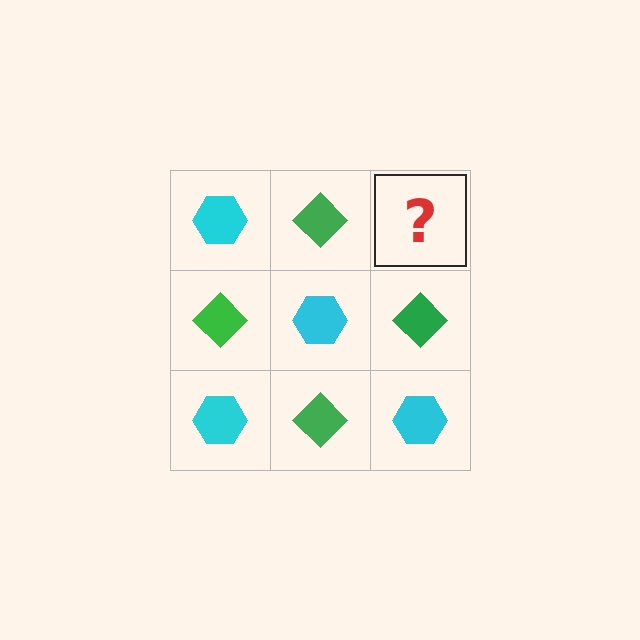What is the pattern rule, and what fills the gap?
The rule is that it alternates cyan hexagon and green diamond in a checkerboard pattern. The gap should be filled with a cyan hexagon.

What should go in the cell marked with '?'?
The missing cell should contain a cyan hexagon.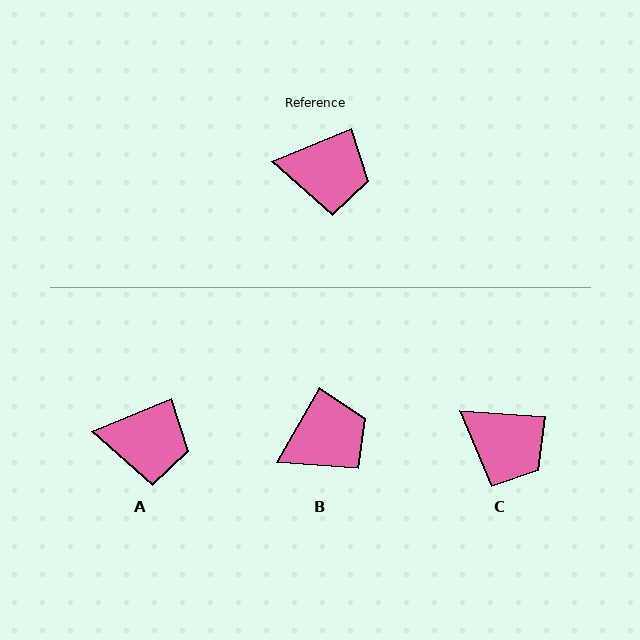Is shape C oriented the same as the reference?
No, it is off by about 26 degrees.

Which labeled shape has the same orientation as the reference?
A.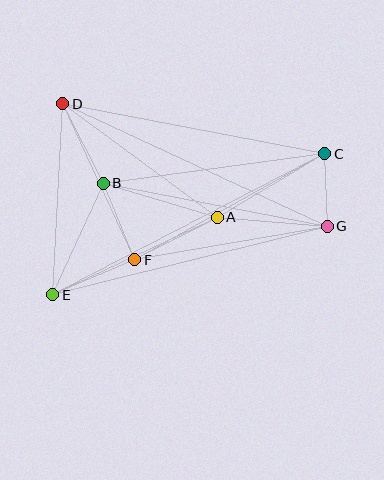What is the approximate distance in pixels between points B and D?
The distance between B and D is approximately 89 pixels.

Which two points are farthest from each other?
Points C and E are farthest from each other.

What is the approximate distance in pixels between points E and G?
The distance between E and G is approximately 283 pixels.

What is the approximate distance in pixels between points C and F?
The distance between C and F is approximately 218 pixels.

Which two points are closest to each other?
Points C and G are closest to each other.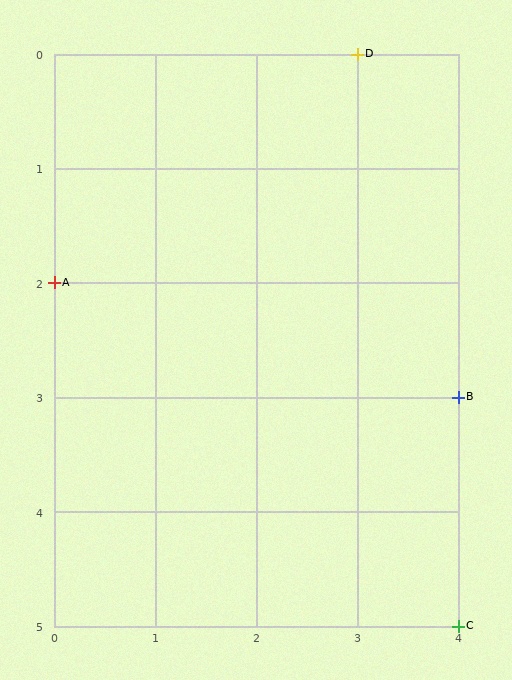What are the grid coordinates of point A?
Point A is at grid coordinates (0, 2).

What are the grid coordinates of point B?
Point B is at grid coordinates (4, 3).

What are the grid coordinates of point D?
Point D is at grid coordinates (3, 0).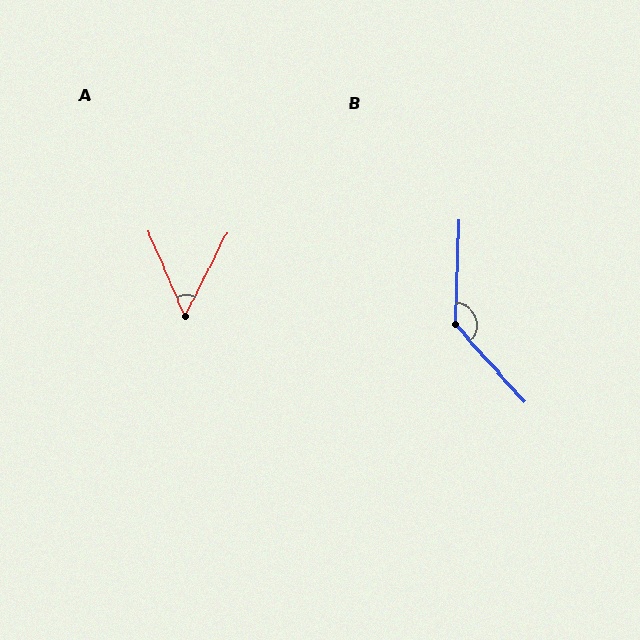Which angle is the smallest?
A, at approximately 50 degrees.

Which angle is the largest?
B, at approximately 136 degrees.